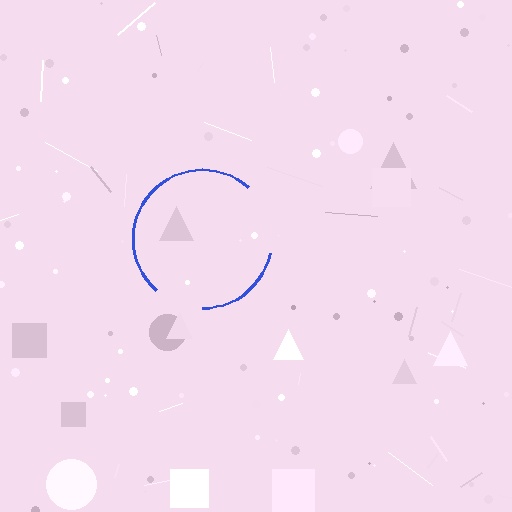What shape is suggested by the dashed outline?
The dashed outline suggests a circle.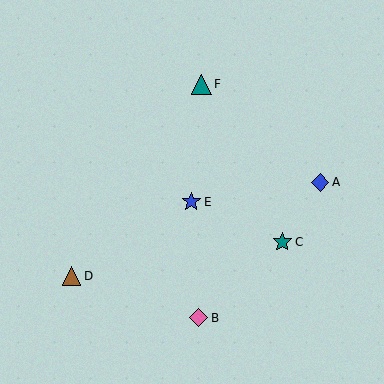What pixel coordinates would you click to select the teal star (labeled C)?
Click at (282, 242) to select the teal star C.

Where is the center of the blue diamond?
The center of the blue diamond is at (320, 182).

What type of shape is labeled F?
Shape F is a teal triangle.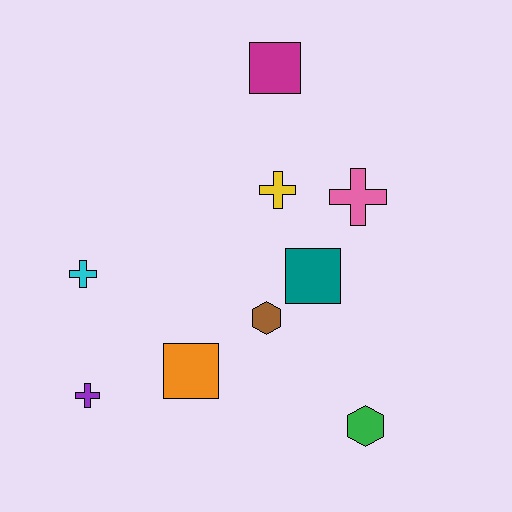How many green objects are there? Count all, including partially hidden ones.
There is 1 green object.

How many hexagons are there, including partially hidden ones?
There are 2 hexagons.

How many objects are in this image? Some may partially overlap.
There are 9 objects.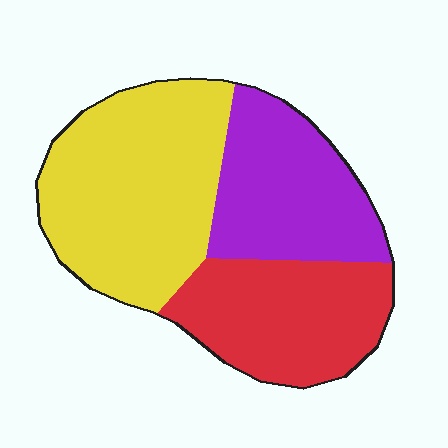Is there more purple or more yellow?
Yellow.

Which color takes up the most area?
Yellow, at roughly 45%.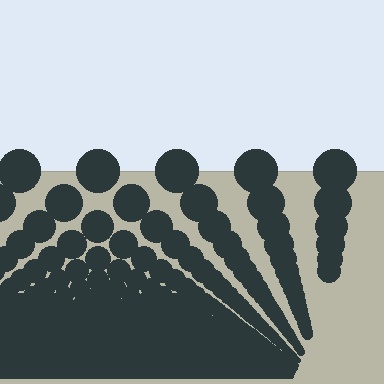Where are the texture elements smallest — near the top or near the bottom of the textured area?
Near the bottom.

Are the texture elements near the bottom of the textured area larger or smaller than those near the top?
Smaller. The gradient is inverted — elements near the bottom are smaller and denser.